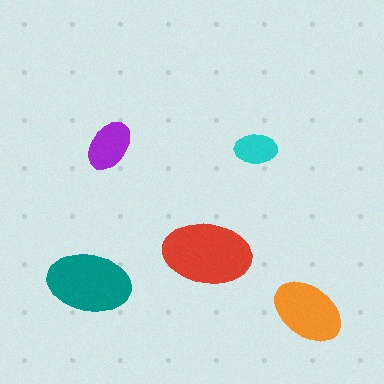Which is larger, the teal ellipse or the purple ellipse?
The teal one.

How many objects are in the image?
There are 5 objects in the image.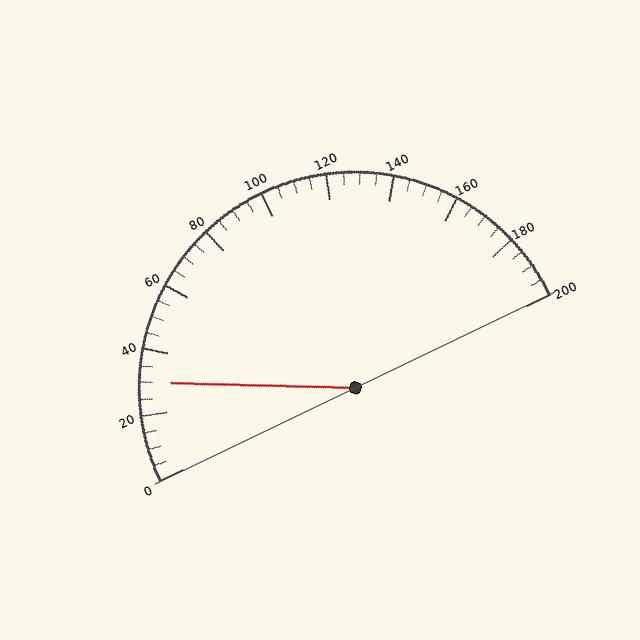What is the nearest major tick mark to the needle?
The nearest major tick mark is 40.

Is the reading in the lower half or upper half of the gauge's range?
The reading is in the lower half of the range (0 to 200).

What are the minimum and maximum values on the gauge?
The gauge ranges from 0 to 200.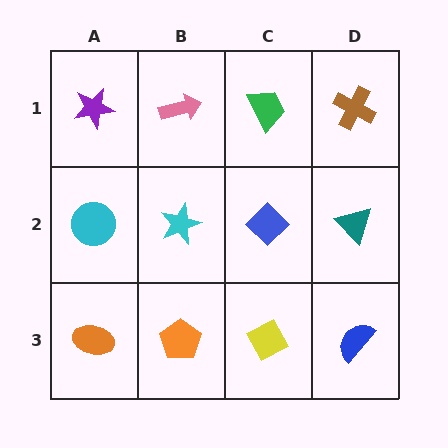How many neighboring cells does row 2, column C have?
4.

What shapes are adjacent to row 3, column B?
A cyan star (row 2, column B), an orange ellipse (row 3, column A), a yellow diamond (row 3, column C).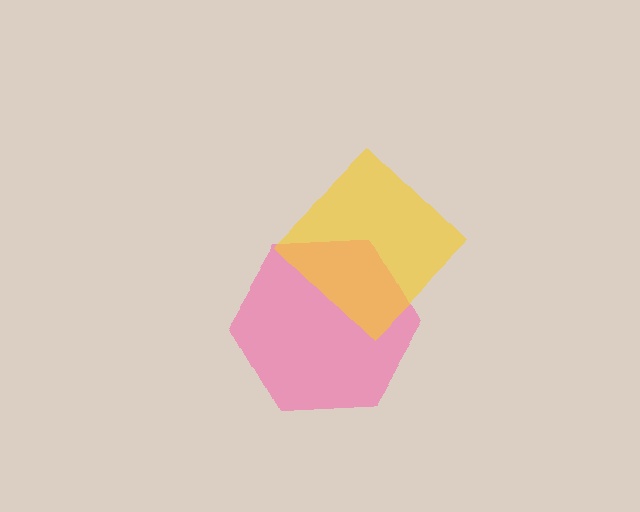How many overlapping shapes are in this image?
There are 2 overlapping shapes in the image.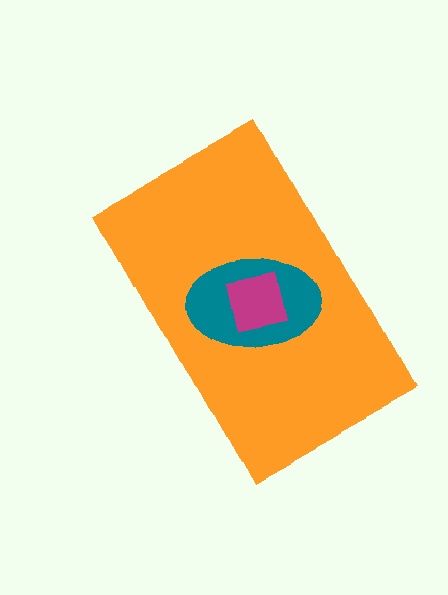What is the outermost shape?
The orange rectangle.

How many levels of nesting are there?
3.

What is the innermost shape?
The magenta square.